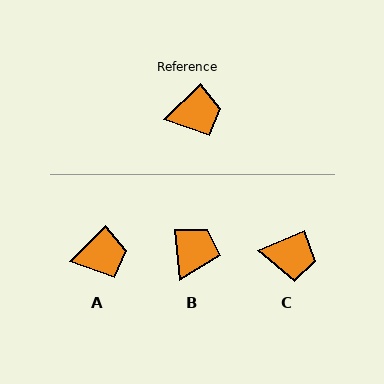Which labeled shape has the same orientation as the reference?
A.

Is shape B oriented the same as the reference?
No, it is off by about 50 degrees.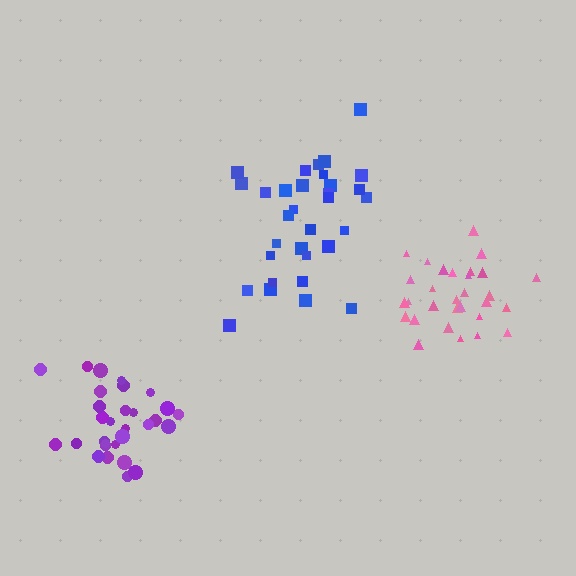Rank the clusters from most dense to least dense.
pink, purple, blue.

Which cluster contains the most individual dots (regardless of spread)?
Blue (33).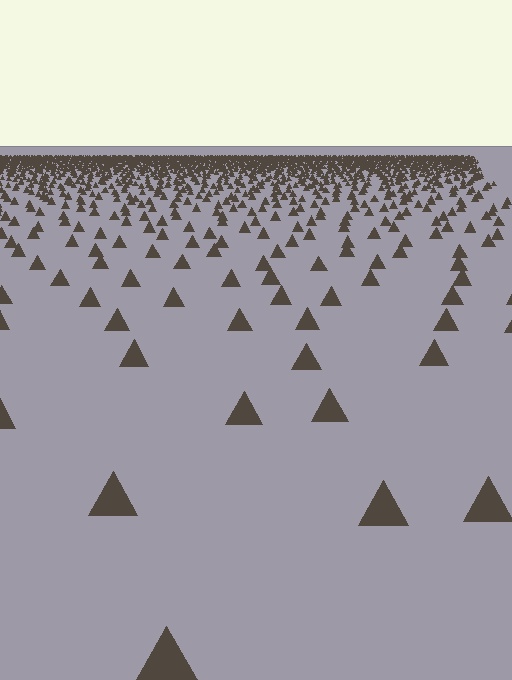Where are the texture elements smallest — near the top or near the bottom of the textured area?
Near the top.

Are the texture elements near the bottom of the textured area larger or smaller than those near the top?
Larger. Near the bottom, elements are closer to the viewer and appear at a bigger on-screen size.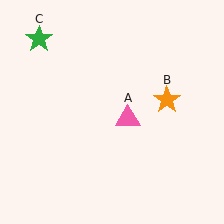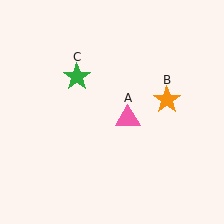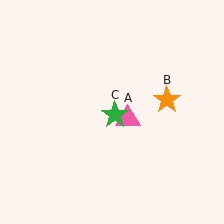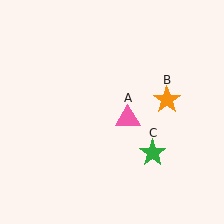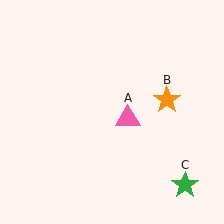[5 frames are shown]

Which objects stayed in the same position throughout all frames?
Pink triangle (object A) and orange star (object B) remained stationary.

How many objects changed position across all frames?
1 object changed position: green star (object C).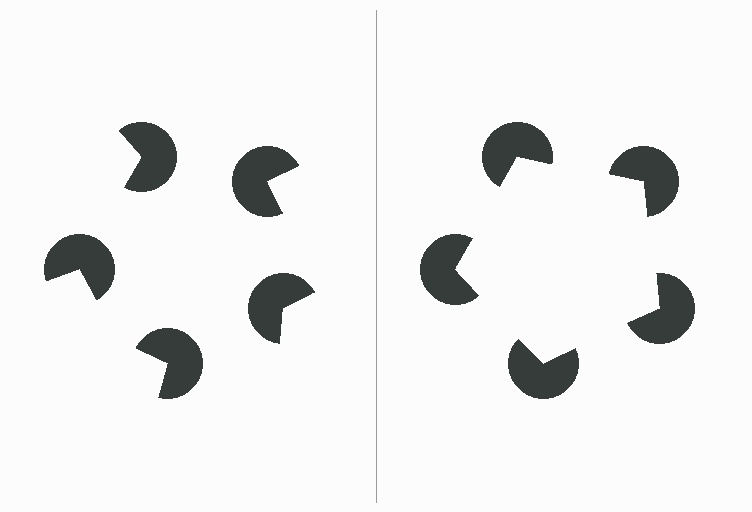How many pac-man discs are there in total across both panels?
10 — 5 on each side.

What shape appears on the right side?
An illusory pentagon.